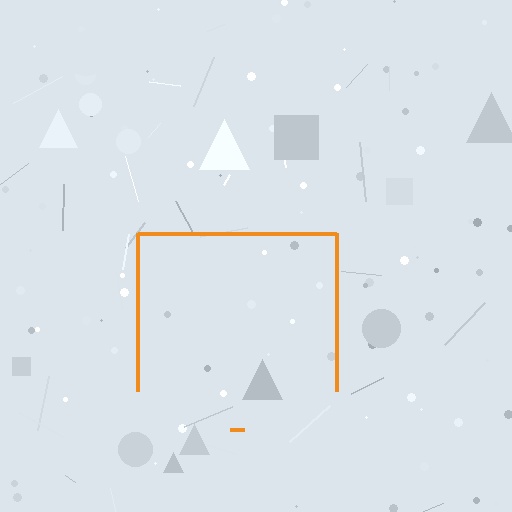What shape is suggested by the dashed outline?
The dashed outline suggests a square.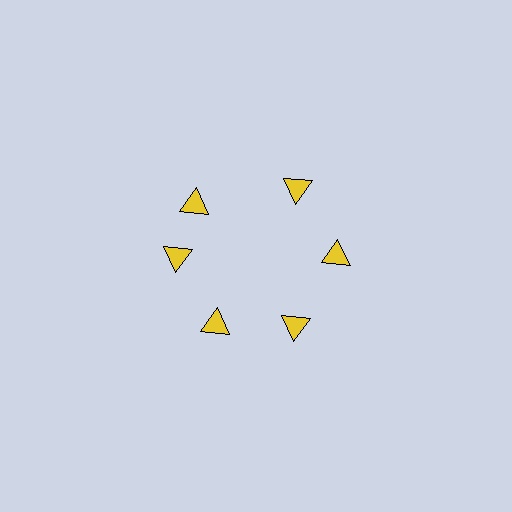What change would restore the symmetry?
The symmetry would be restored by rotating it back into even spacing with its neighbors so that all 6 triangles sit at equal angles and equal distance from the center.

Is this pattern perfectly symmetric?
No. The 6 yellow triangles are arranged in a ring, but one element near the 11 o'clock position is rotated out of alignment along the ring, breaking the 6-fold rotational symmetry.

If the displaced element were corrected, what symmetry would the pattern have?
It would have 6-fold rotational symmetry — the pattern would map onto itself every 60 degrees.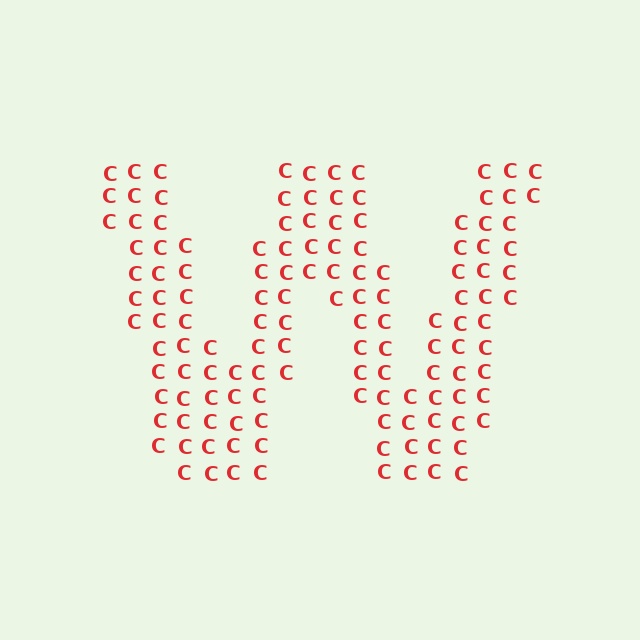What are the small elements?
The small elements are letter C's.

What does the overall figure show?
The overall figure shows the letter W.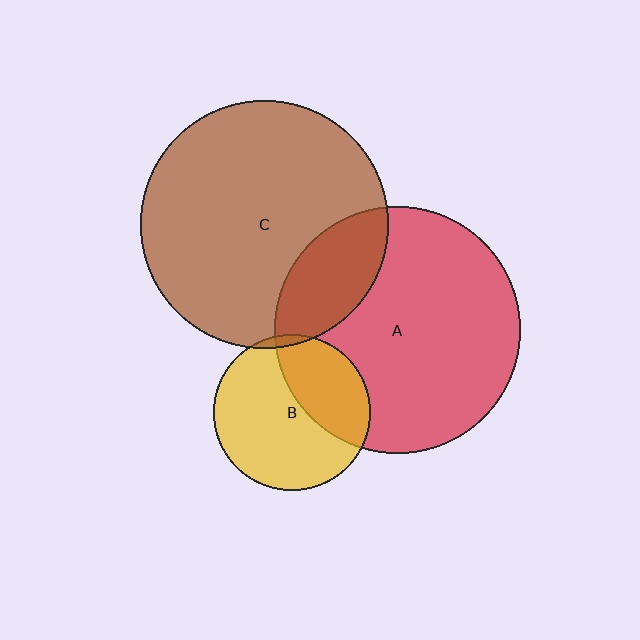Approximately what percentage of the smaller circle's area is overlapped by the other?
Approximately 5%.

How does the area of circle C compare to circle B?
Approximately 2.5 times.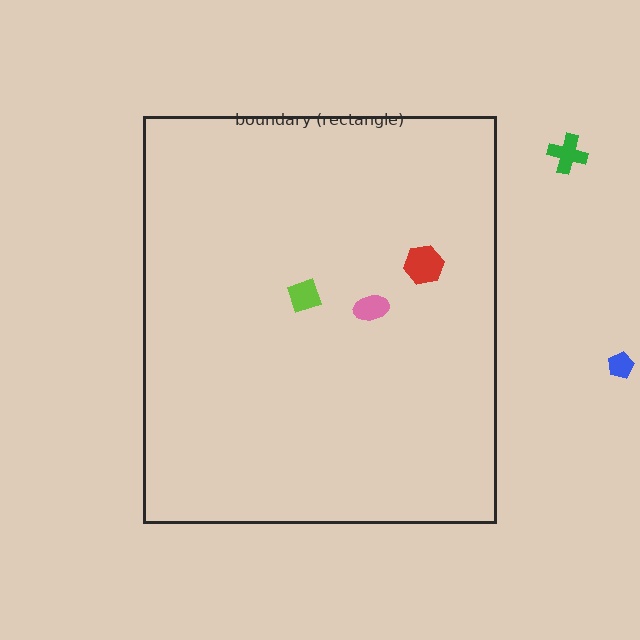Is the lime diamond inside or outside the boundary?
Inside.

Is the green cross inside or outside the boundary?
Outside.